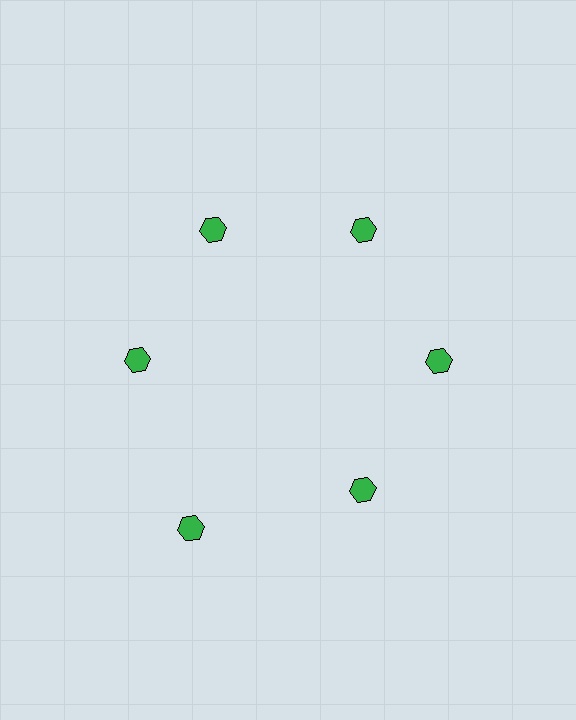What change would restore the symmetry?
The symmetry would be restored by moving it inward, back onto the ring so that all 6 hexagons sit at equal angles and equal distance from the center.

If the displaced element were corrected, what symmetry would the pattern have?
It would have 6-fold rotational symmetry — the pattern would map onto itself every 60 degrees.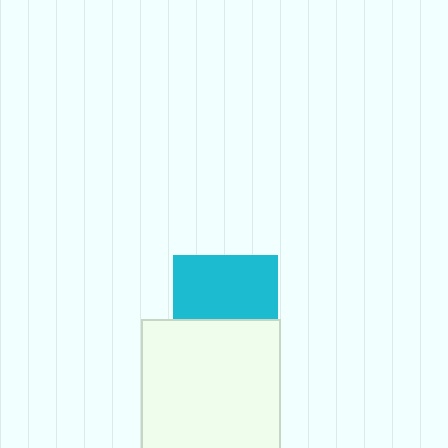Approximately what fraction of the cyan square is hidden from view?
Roughly 38% of the cyan square is hidden behind the white rectangle.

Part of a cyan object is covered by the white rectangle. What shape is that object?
It is a square.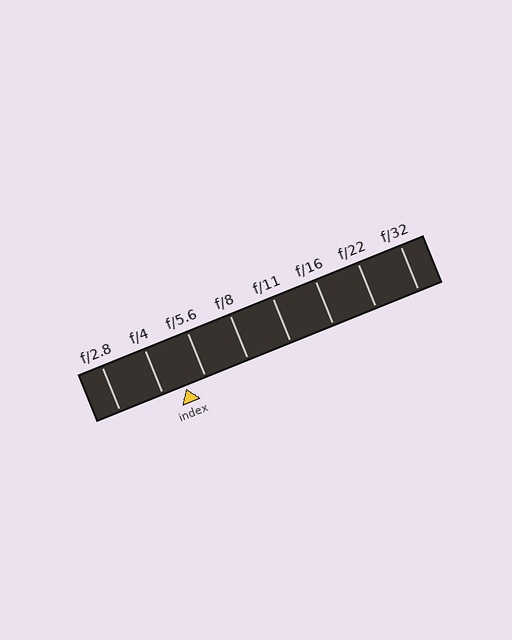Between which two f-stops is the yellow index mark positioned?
The index mark is between f/4 and f/5.6.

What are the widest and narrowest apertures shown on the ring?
The widest aperture shown is f/2.8 and the narrowest is f/32.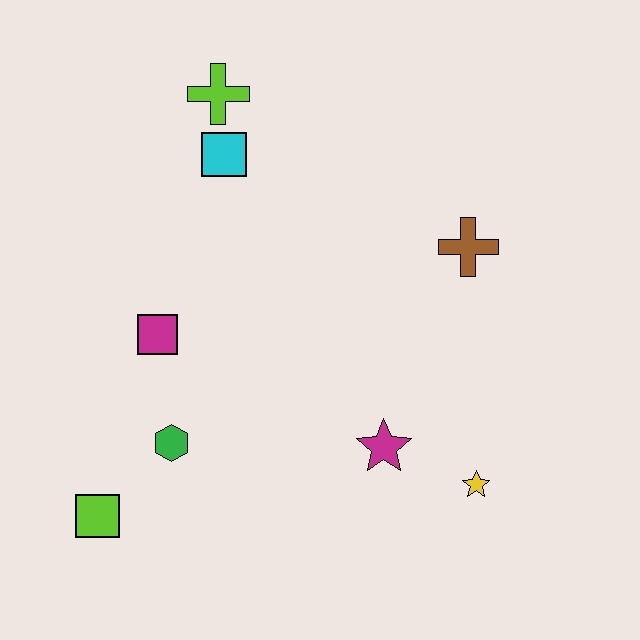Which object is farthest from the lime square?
The brown cross is farthest from the lime square.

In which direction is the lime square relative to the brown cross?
The lime square is to the left of the brown cross.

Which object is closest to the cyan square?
The lime cross is closest to the cyan square.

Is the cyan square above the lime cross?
No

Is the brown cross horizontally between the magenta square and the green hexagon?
No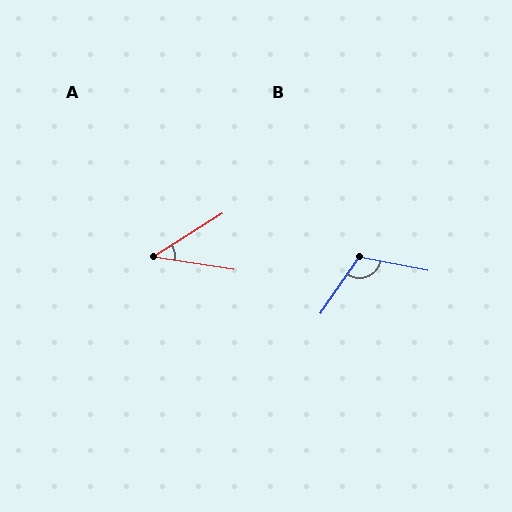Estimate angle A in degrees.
Approximately 41 degrees.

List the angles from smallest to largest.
A (41°), B (113°).